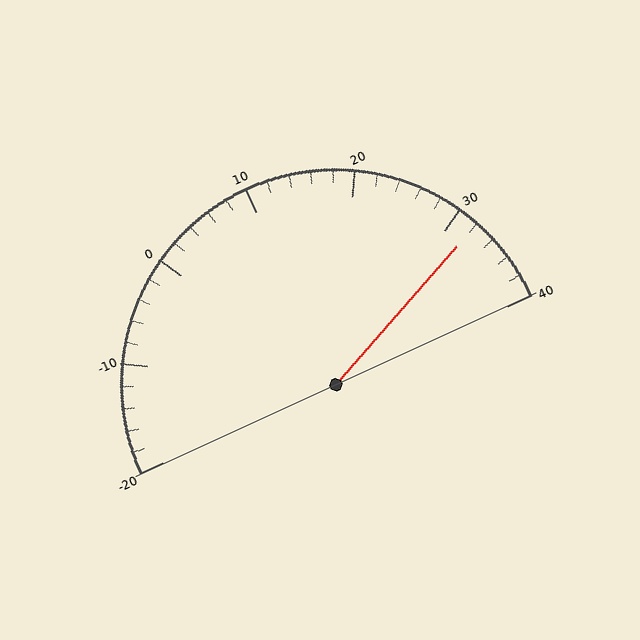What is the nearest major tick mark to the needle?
The nearest major tick mark is 30.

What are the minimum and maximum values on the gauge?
The gauge ranges from -20 to 40.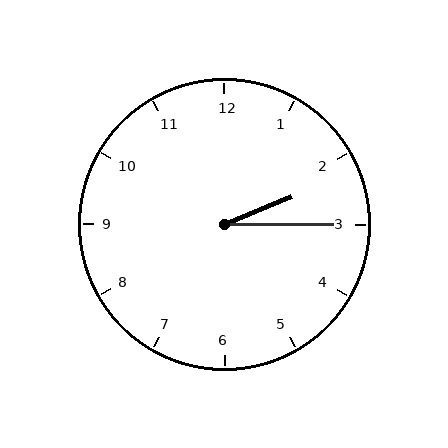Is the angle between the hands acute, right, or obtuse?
It is acute.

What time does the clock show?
2:15.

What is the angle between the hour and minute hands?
Approximately 22 degrees.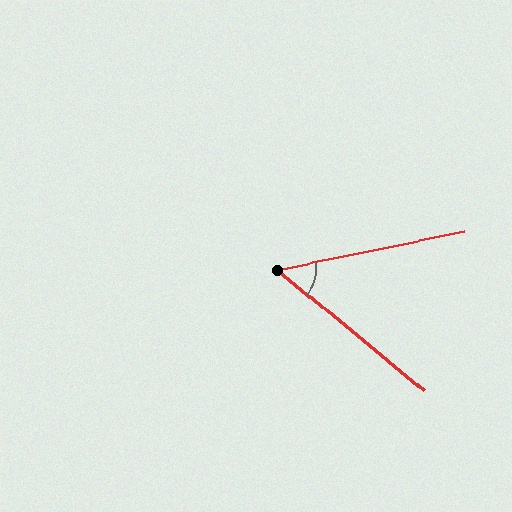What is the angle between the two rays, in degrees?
Approximately 51 degrees.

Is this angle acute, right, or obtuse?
It is acute.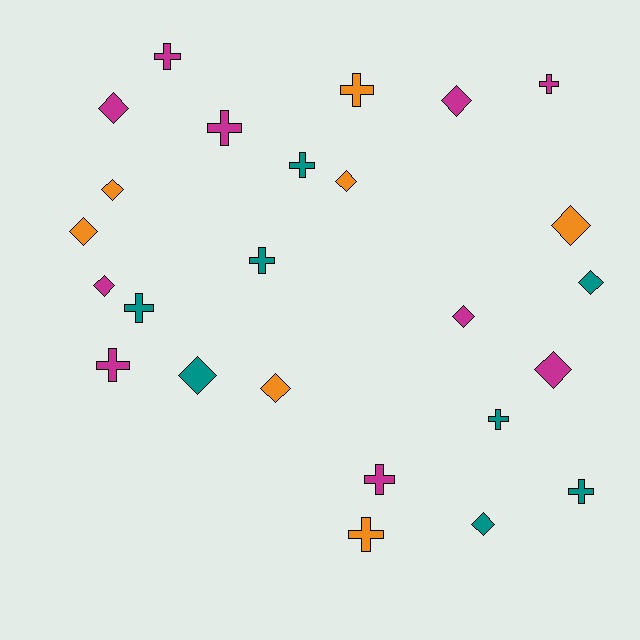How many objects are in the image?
There are 25 objects.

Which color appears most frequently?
Magenta, with 10 objects.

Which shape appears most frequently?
Diamond, with 13 objects.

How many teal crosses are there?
There are 5 teal crosses.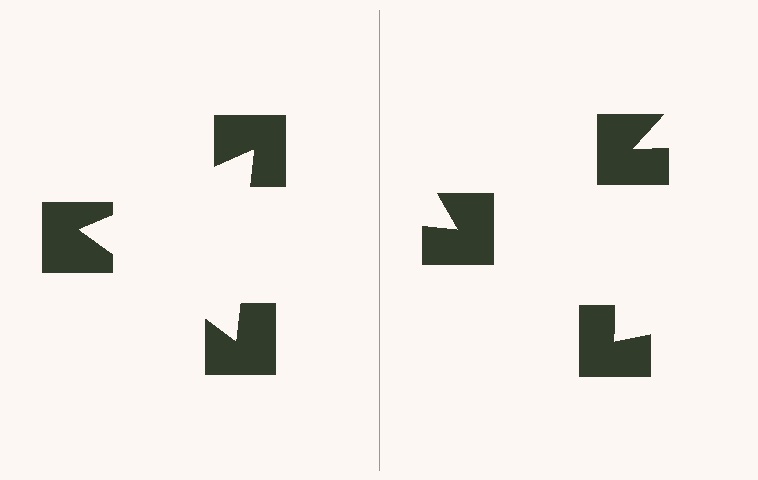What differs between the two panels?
The notched squares are positioned identically on both sides; only the wedge orientations differ. On the left they align to a triangle; on the right they are misaligned.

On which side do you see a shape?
An illusory triangle appears on the left side. On the right side the wedge cuts are rotated, so no coherent shape forms.